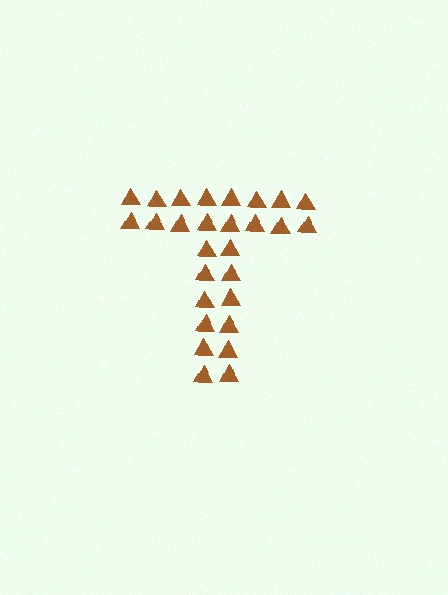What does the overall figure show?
The overall figure shows the letter T.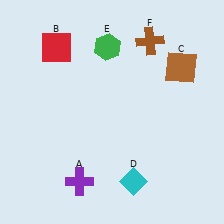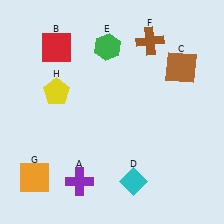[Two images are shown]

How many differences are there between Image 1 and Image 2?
There are 2 differences between the two images.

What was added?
An orange square (G), a yellow pentagon (H) were added in Image 2.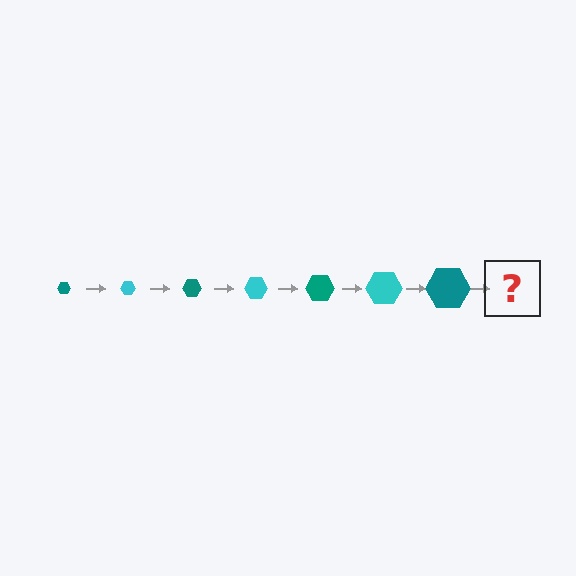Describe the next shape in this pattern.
It should be a cyan hexagon, larger than the previous one.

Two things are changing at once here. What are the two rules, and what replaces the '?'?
The two rules are that the hexagon grows larger each step and the color cycles through teal and cyan. The '?' should be a cyan hexagon, larger than the previous one.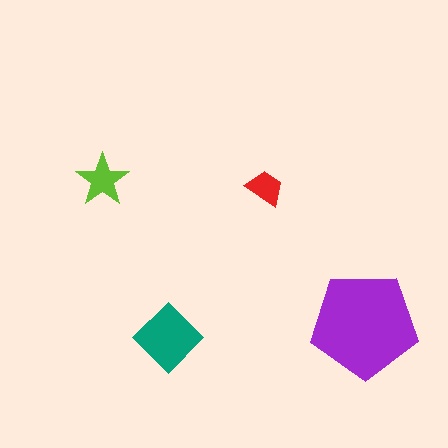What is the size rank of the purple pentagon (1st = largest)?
1st.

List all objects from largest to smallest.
The purple pentagon, the teal diamond, the lime star, the red trapezoid.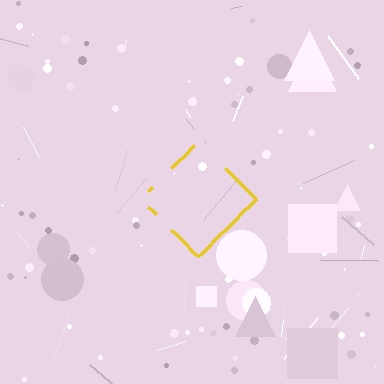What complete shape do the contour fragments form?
The contour fragments form a diamond.